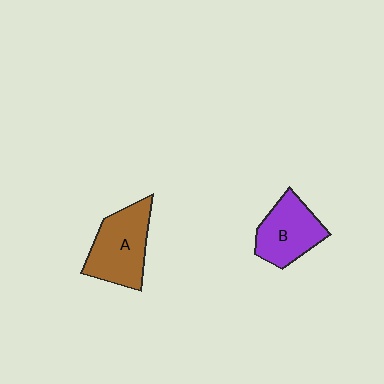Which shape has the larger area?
Shape A (brown).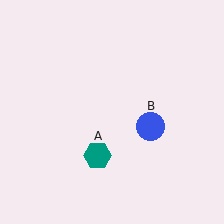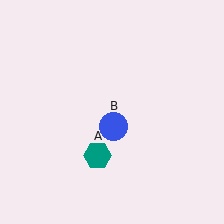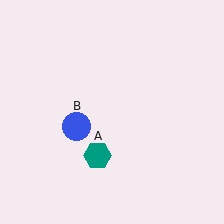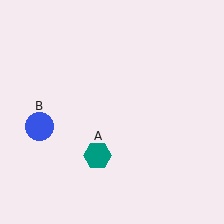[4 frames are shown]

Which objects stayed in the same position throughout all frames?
Teal hexagon (object A) remained stationary.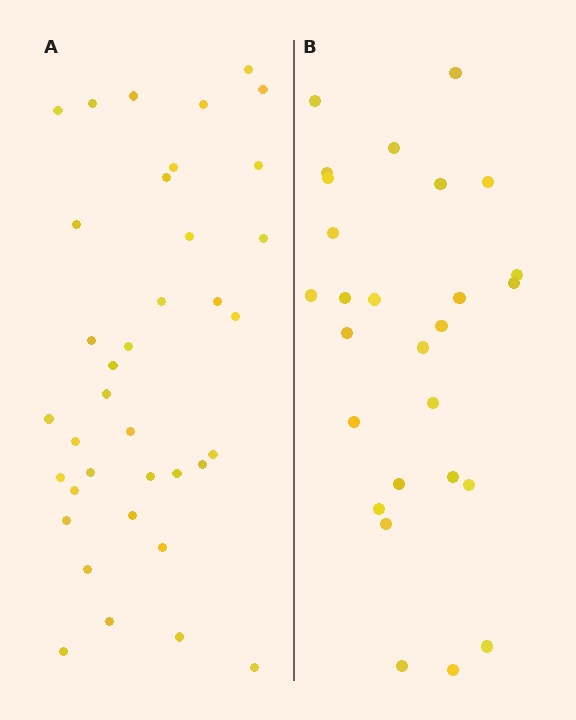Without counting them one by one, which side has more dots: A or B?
Region A (the left region) has more dots.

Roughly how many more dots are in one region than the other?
Region A has roughly 10 or so more dots than region B.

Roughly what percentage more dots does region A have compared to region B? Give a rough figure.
About 35% more.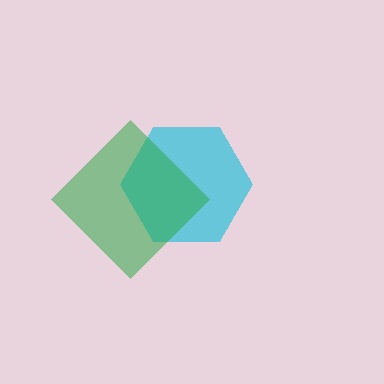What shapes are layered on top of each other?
The layered shapes are: a cyan hexagon, a green diamond.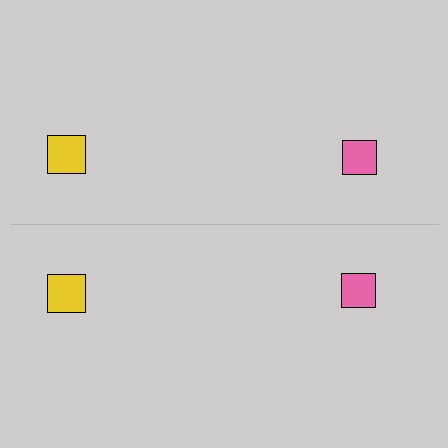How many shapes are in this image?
There are 4 shapes in this image.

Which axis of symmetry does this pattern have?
The pattern has a horizontal axis of symmetry running through the center of the image.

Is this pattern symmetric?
Yes, this pattern has bilateral (reflection) symmetry.